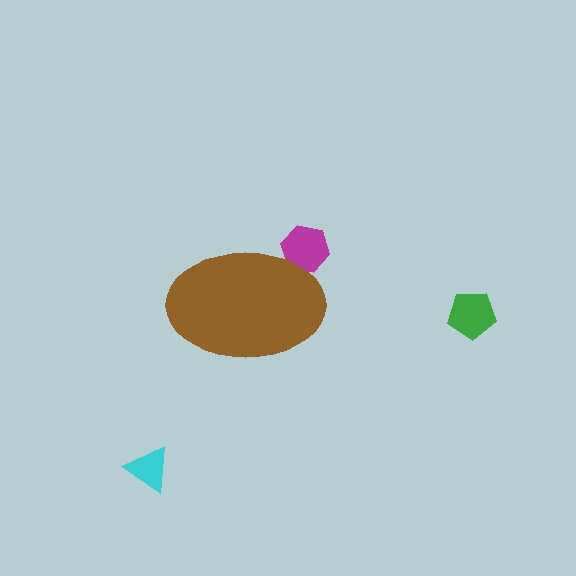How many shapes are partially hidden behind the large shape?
1 shape is partially hidden.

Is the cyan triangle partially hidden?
No, the cyan triangle is fully visible.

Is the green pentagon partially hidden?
No, the green pentagon is fully visible.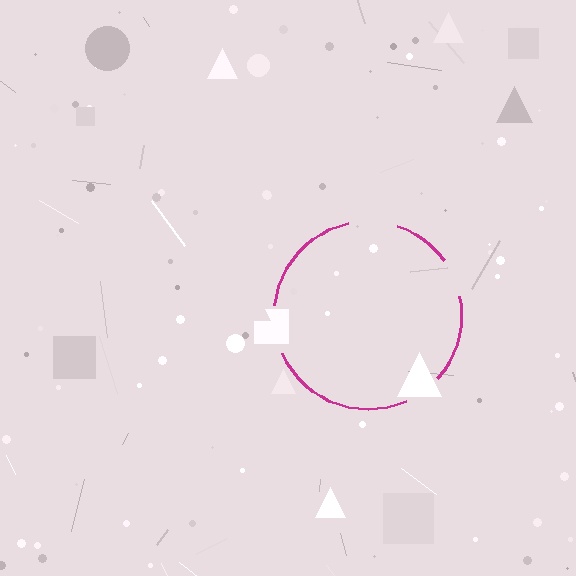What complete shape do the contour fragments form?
The contour fragments form a circle.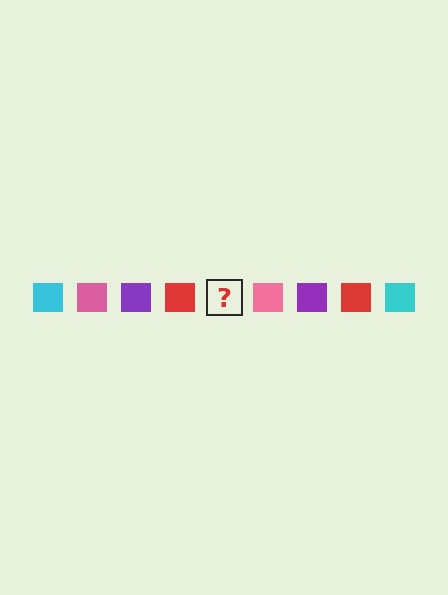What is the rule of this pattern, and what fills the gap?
The rule is that the pattern cycles through cyan, pink, purple, red squares. The gap should be filled with a cyan square.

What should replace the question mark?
The question mark should be replaced with a cyan square.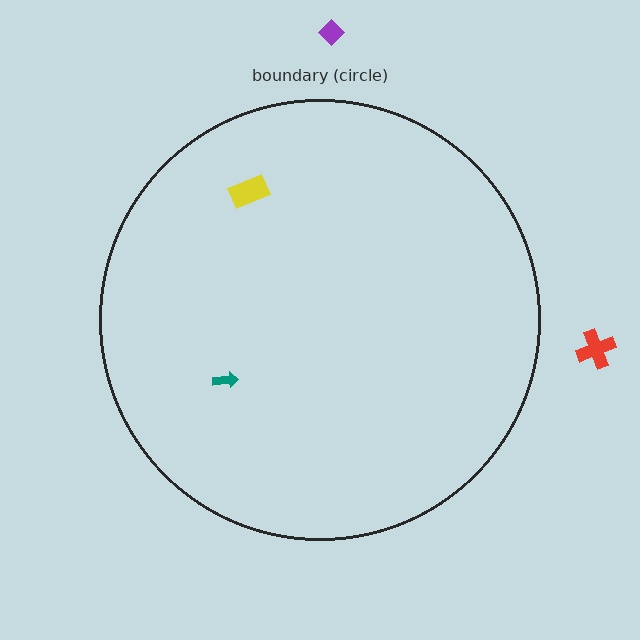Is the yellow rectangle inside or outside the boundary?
Inside.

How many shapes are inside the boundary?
2 inside, 2 outside.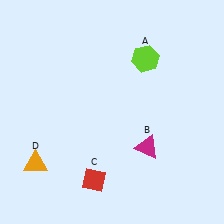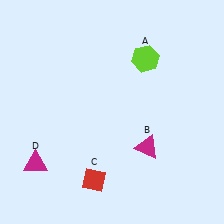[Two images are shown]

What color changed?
The triangle (D) changed from orange in Image 1 to magenta in Image 2.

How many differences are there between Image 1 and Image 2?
There is 1 difference between the two images.